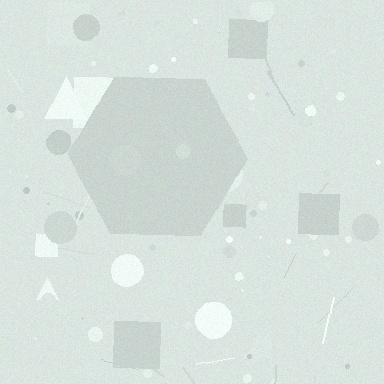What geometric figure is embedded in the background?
A hexagon is embedded in the background.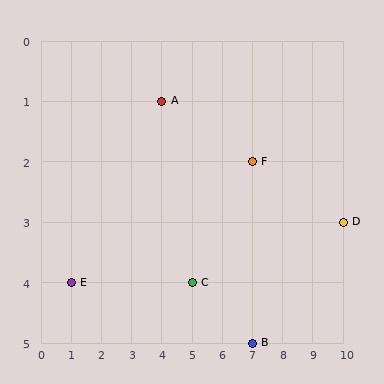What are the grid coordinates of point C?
Point C is at grid coordinates (5, 4).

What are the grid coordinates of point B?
Point B is at grid coordinates (7, 5).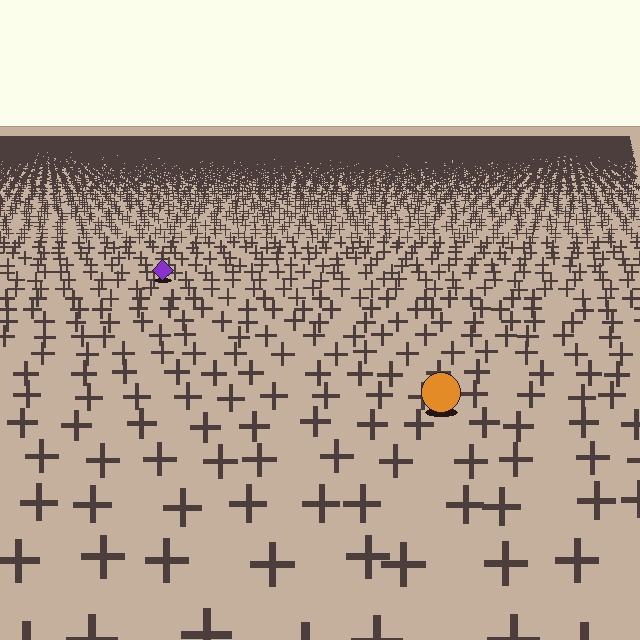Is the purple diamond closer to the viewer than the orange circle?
No. The orange circle is closer — you can tell from the texture gradient: the ground texture is coarser near it.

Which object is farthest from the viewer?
The purple diamond is farthest from the viewer. It appears smaller and the ground texture around it is denser.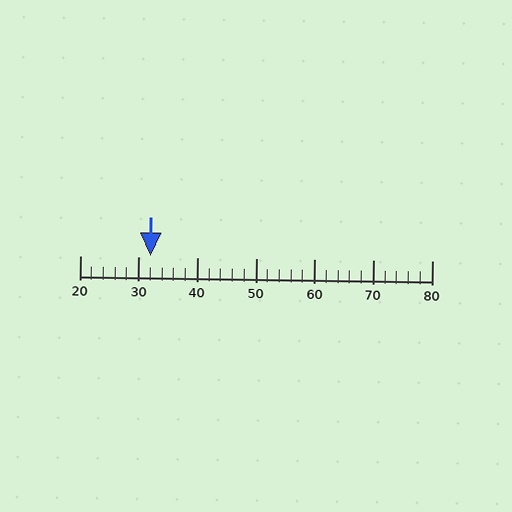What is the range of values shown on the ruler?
The ruler shows values from 20 to 80.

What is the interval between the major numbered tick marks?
The major tick marks are spaced 10 units apart.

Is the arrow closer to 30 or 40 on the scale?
The arrow is closer to 30.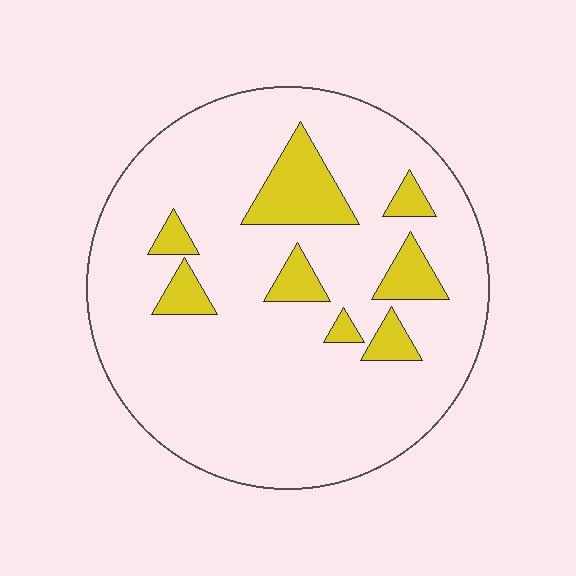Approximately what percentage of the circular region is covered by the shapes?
Approximately 15%.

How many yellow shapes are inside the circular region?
8.